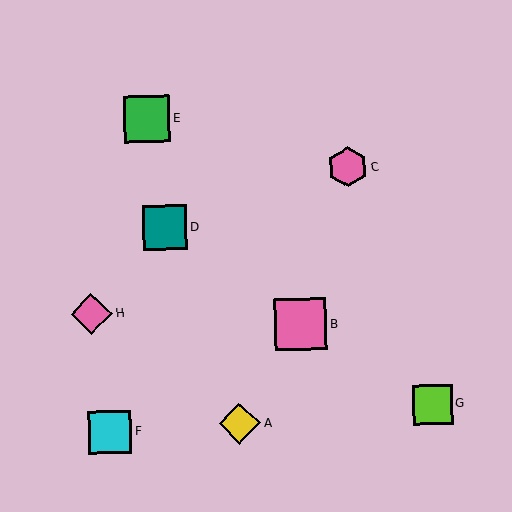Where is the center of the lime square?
The center of the lime square is at (433, 405).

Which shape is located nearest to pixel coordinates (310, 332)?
The pink square (labeled B) at (300, 325) is nearest to that location.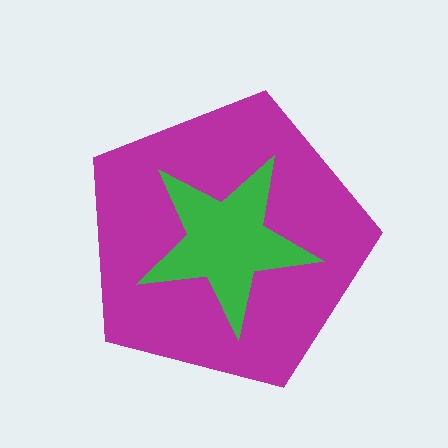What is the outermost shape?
The magenta pentagon.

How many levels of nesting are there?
2.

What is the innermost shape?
The green star.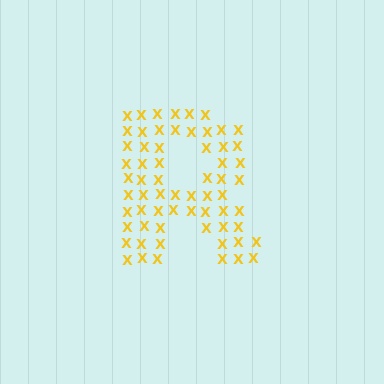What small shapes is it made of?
It is made of small letter X's.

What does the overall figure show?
The overall figure shows the letter R.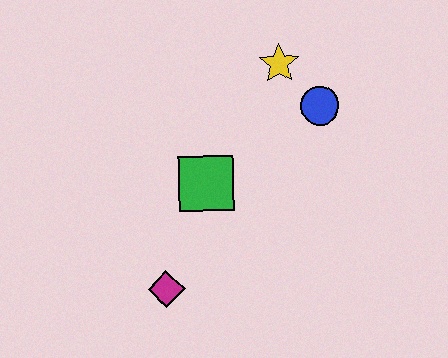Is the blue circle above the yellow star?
No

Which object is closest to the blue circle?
The yellow star is closest to the blue circle.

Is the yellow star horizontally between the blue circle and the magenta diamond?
Yes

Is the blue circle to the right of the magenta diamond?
Yes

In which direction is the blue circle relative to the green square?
The blue circle is to the right of the green square.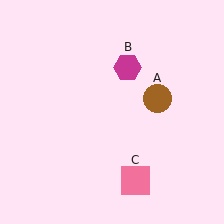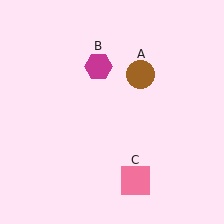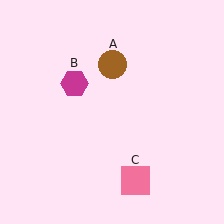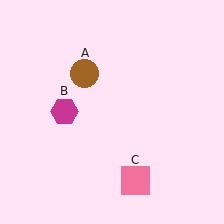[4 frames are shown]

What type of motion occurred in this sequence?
The brown circle (object A), magenta hexagon (object B) rotated counterclockwise around the center of the scene.